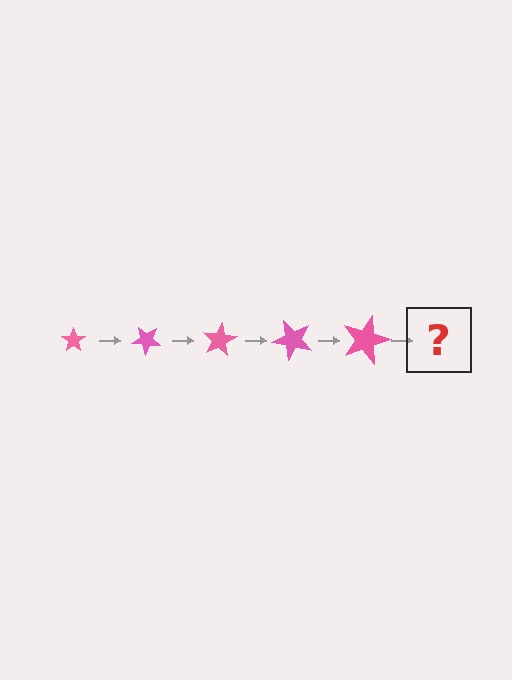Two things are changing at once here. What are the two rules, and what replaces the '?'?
The two rules are that the star grows larger each step and it rotates 40 degrees each step. The '?' should be a star, larger than the previous one and rotated 200 degrees from the start.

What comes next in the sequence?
The next element should be a star, larger than the previous one and rotated 200 degrees from the start.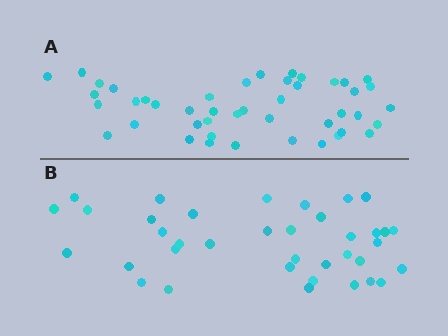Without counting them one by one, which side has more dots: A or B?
Region A (the top region) has more dots.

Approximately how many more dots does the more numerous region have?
Region A has roughly 8 or so more dots than region B.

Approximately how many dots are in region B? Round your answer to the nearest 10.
About 40 dots. (The exact count is 37, which rounds to 40.)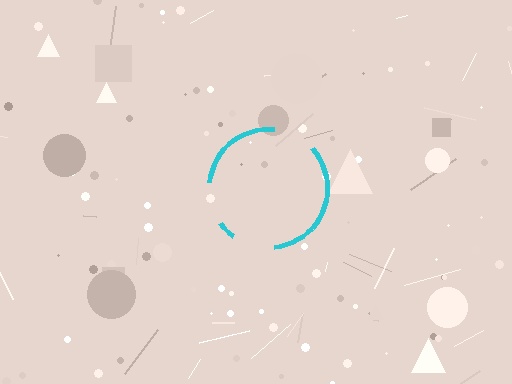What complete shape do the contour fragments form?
The contour fragments form a circle.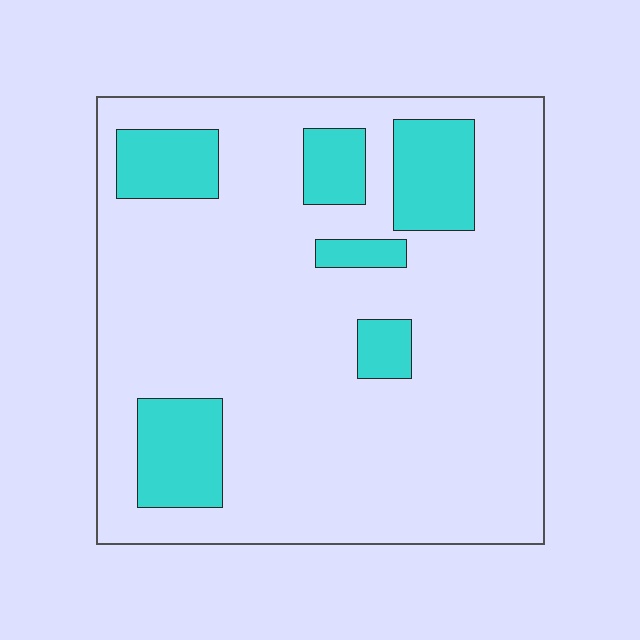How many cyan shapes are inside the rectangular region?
6.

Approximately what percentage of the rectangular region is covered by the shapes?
Approximately 20%.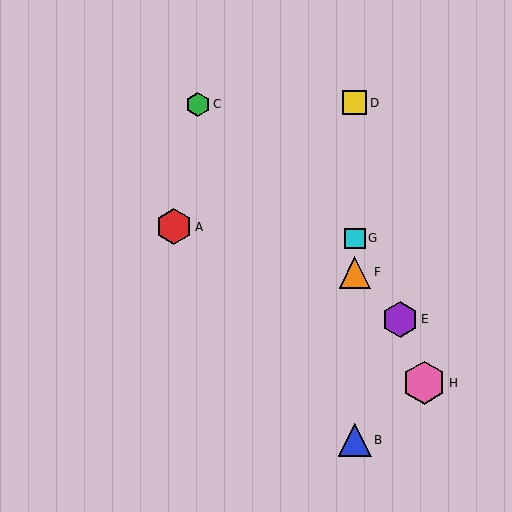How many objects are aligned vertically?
4 objects (B, D, F, G) are aligned vertically.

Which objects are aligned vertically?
Objects B, D, F, G are aligned vertically.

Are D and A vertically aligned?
No, D is at x≈355 and A is at x≈174.